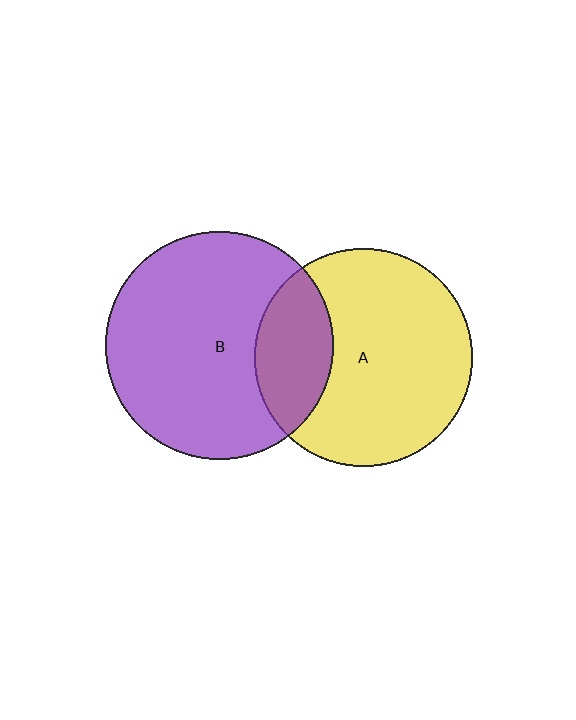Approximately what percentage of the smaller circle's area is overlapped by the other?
Approximately 25%.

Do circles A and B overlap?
Yes.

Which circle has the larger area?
Circle B (purple).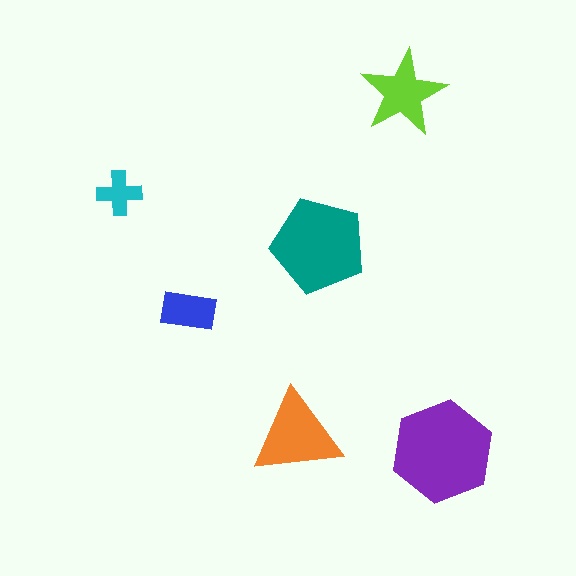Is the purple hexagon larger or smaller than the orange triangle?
Larger.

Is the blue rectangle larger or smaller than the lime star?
Smaller.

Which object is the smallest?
The cyan cross.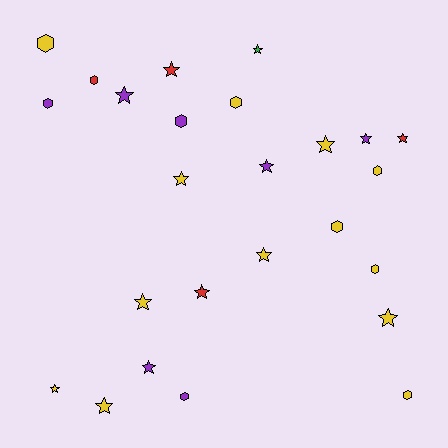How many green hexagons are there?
There are no green hexagons.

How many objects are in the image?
There are 25 objects.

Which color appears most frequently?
Yellow, with 13 objects.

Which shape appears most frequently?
Star, with 15 objects.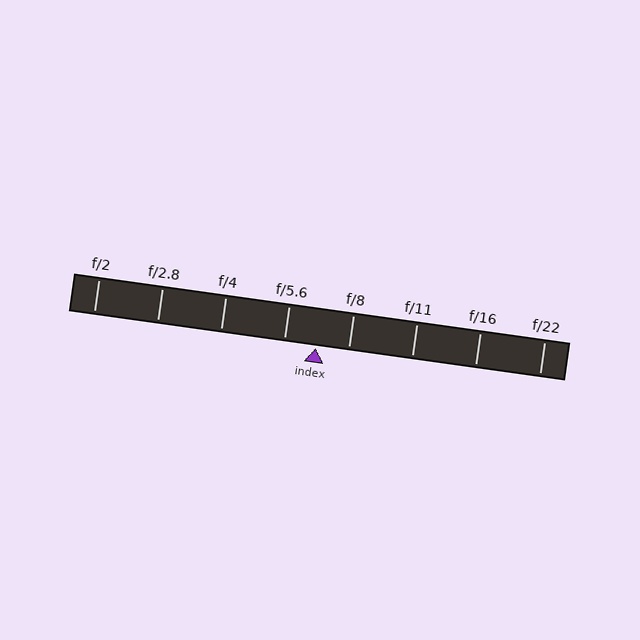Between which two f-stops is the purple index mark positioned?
The index mark is between f/5.6 and f/8.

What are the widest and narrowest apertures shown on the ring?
The widest aperture shown is f/2 and the narrowest is f/22.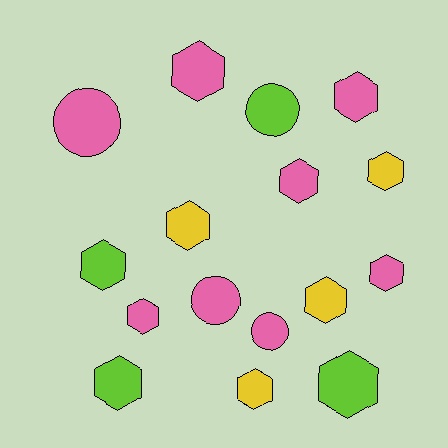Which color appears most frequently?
Pink, with 8 objects.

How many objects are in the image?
There are 16 objects.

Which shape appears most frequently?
Hexagon, with 12 objects.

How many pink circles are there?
There are 3 pink circles.